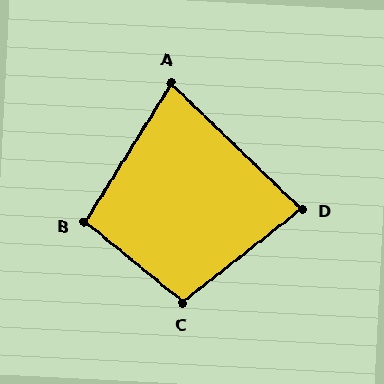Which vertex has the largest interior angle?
C, at approximately 102 degrees.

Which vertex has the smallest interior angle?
A, at approximately 78 degrees.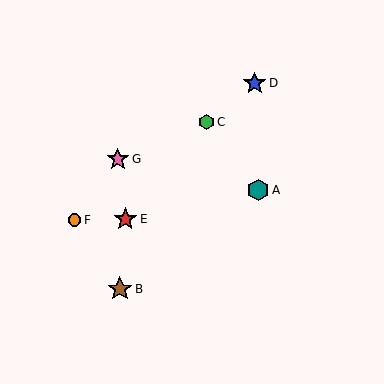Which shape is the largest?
The brown star (labeled B) is the largest.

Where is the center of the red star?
The center of the red star is at (125, 219).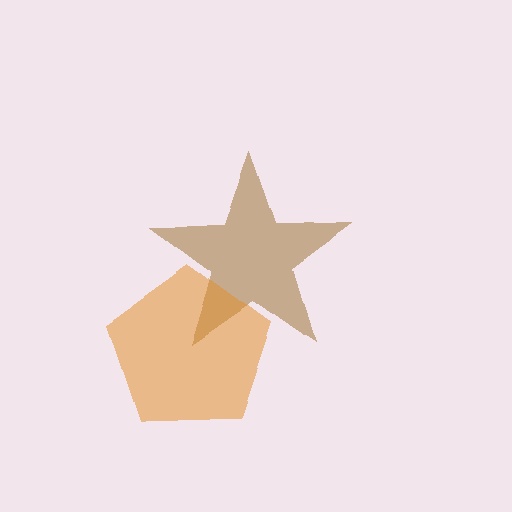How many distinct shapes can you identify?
There are 2 distinct shapes: a brown star, an orange pentagon.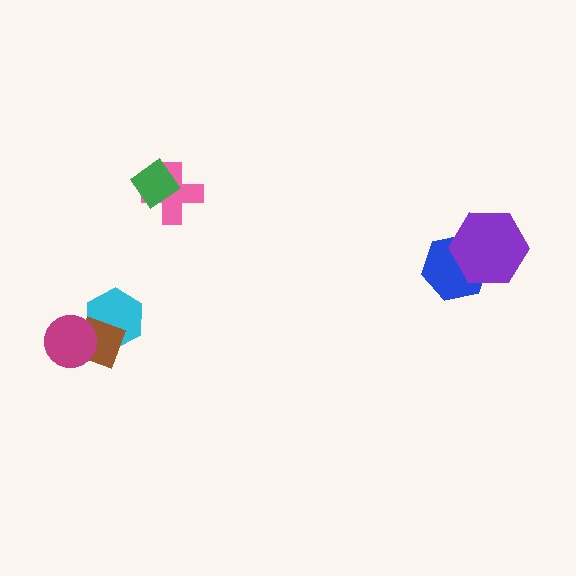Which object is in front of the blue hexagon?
The purple hexagon is in front of the blue hexagon.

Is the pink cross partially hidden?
Yes, it is partially covered by another shape.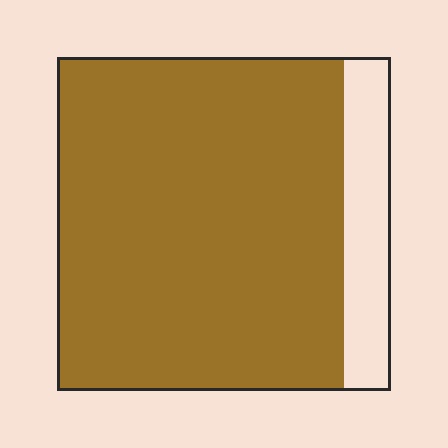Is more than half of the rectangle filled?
Yes.